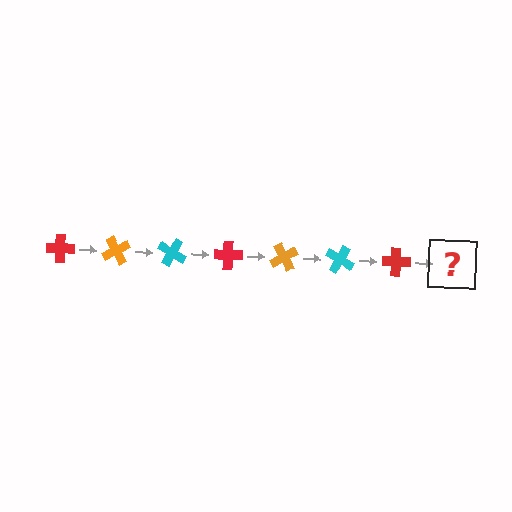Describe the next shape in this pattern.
It should be an orange cross, rotated 420 degrees from the start.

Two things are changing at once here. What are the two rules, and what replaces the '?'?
The two rules are that it rotates 60 degrees each step and the color cycles through red, orange, and cyan. The '?' should be an orange cross, rotated 420 degrees from the start.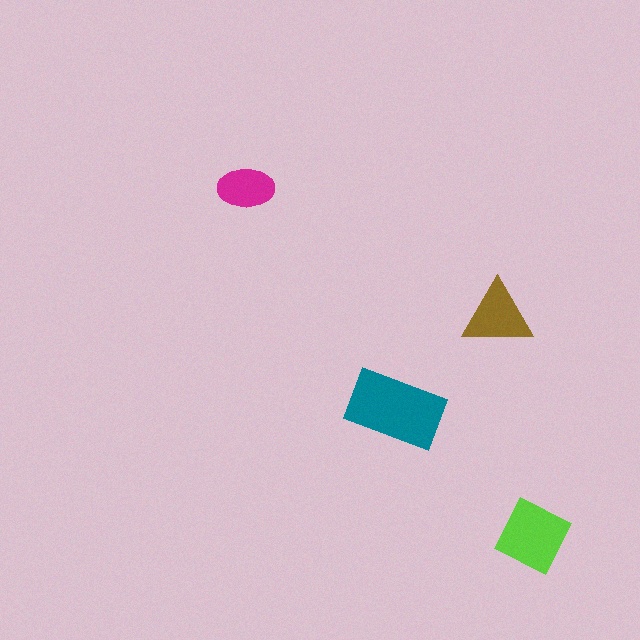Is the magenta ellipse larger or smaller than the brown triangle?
Smaller.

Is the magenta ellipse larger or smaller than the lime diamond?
Smaller.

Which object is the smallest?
The magenta ellipse.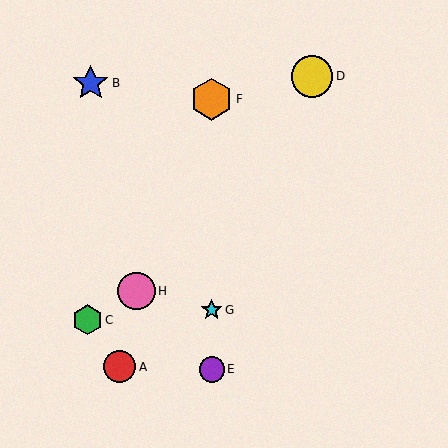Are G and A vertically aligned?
No, G is at x≈212 and A is at x≈120.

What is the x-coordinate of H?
Object H is at x≈137.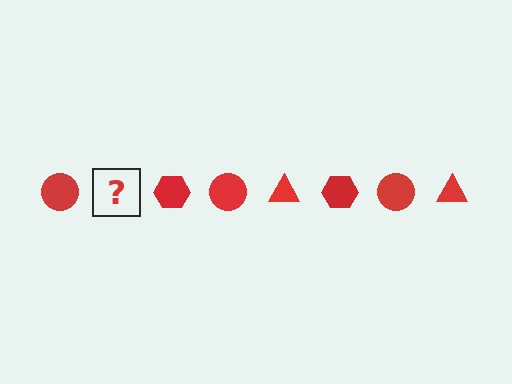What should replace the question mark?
The question mark should be replaced with a red triangle.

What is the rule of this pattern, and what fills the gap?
The rule is that the pattern cycles through circle, triangle, hexagon shapes in red. The gap should be filled with a red triangle.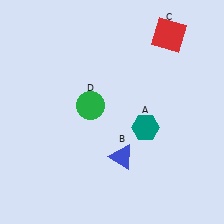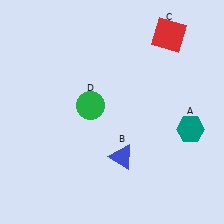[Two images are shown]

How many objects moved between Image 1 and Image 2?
1 object moved between the two images.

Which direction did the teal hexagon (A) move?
The teal hexagon (A) moved right.